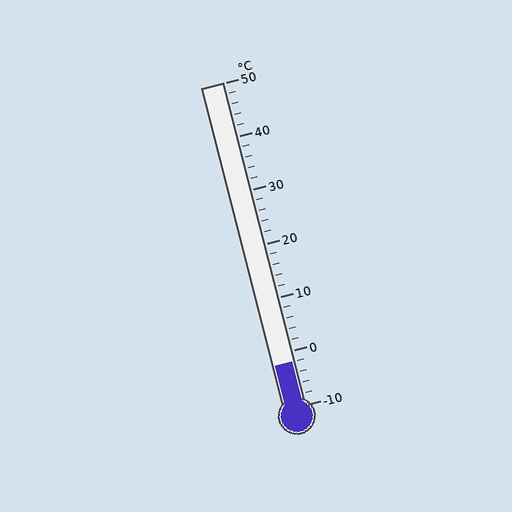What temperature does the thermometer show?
The thermometer shows approximately -2°C.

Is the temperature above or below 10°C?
The temperature is below 10°C.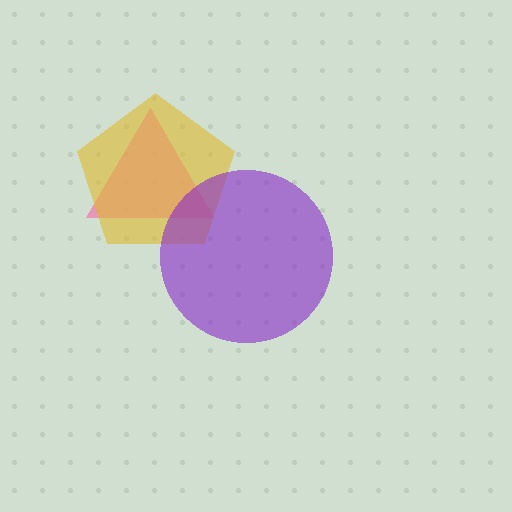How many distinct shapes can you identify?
There are 3 distinct shapes: a pink triangle, a yellow pentagon, a purple circle.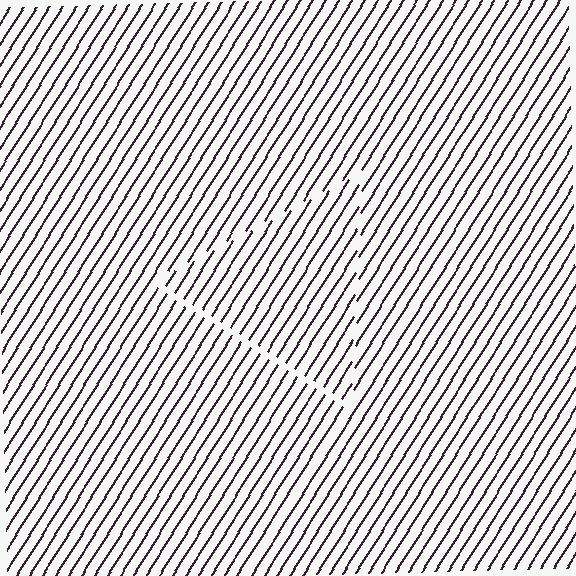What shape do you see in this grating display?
An illusory triangle. The interior of the shape contains the same grating, shifted by half a period — the contour is defined by the phase discontinuity where line-ends from the inner and outer gratings abut.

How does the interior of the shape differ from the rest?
The interior of the shape contains the same grating, shifted by half a period — the contour is defined by the phase discontinuity where line-ends from the inner and outer gratings abut.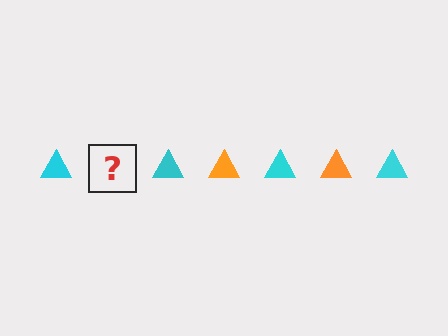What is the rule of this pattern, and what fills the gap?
The rule is that the pattern cycles through cyan, orange triangles. The gap should be filled with an orange triangle.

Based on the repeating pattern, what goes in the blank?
The blank should be an orange triangle.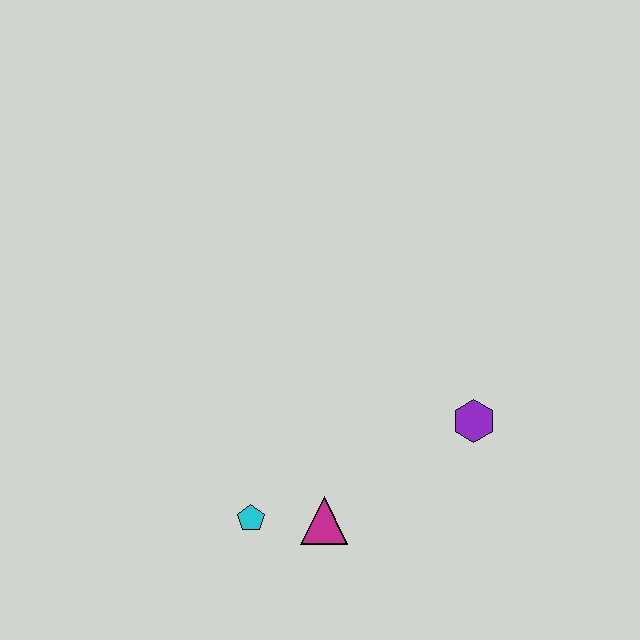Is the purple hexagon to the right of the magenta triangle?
Yes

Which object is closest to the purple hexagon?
The magenta triangle is closest to the purple hexagon.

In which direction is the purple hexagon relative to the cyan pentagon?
The purple hexagon is to the right of the cyan pentagon.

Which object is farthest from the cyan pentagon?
The purple hexagon is farthest from the cyan pentagon.